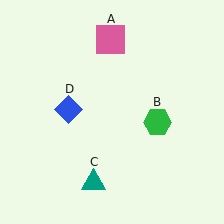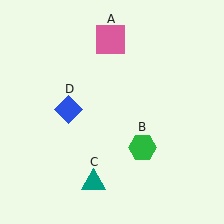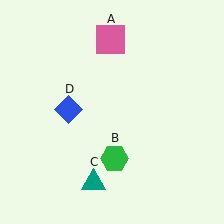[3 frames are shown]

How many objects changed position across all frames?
1 object changed position: green hexagon (object B).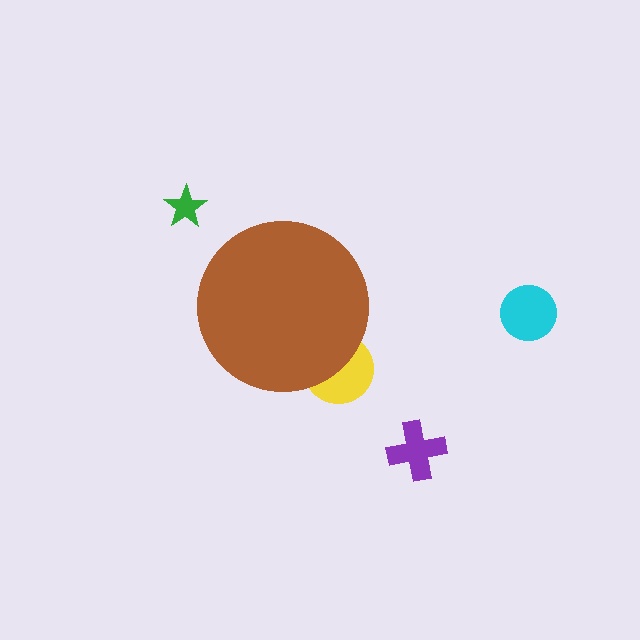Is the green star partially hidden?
No, the green star is fully visible.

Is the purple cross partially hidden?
No, the purple cross is fully visible.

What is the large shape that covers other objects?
A brown circle.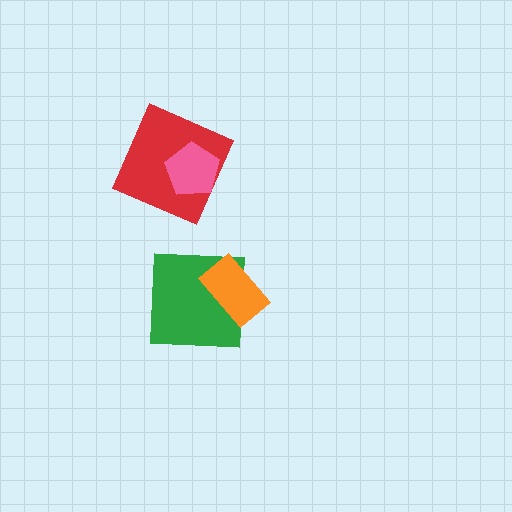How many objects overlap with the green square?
1 object overlaps with the green square.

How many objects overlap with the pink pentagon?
1 object overlaps with the pink pentagon.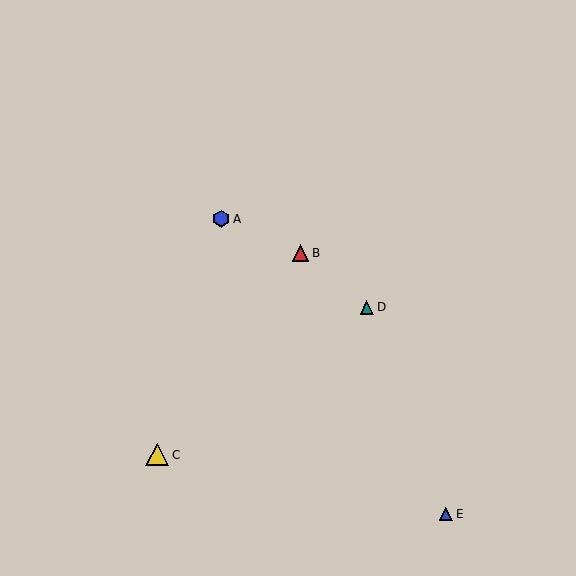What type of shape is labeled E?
Shape E is a blue triangle.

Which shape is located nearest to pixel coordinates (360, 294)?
The teal triangle (labeled D) at (367, 307) is nearest to that location.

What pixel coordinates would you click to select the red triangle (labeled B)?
Click at (301, 253) to select the red triangle B.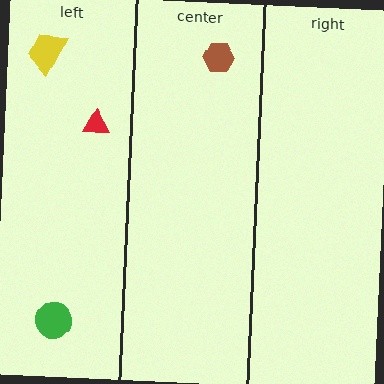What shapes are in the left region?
The red triangle, the yellow trapezoid, the green circle.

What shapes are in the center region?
The brown hexagon.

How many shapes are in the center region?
1.